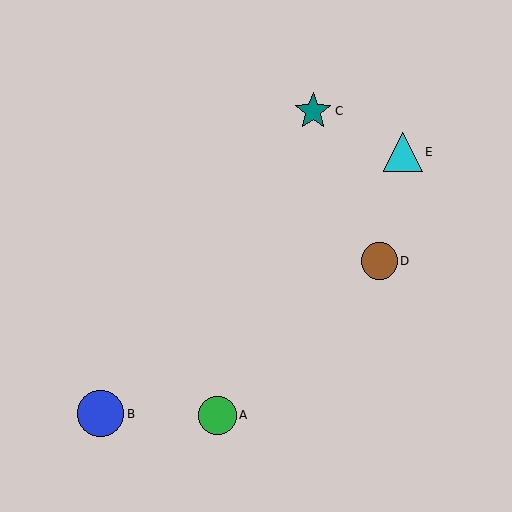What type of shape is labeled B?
Shape B is a blue circle.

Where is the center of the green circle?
The center of the green circle is at (217, 415).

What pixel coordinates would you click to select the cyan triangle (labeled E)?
Click at (403, 152) to select the cyan triangle E.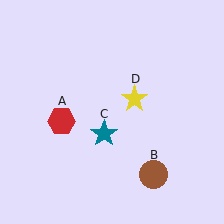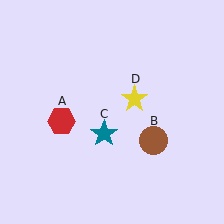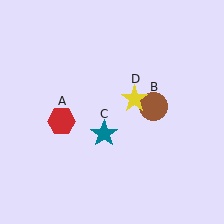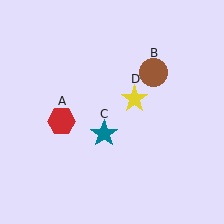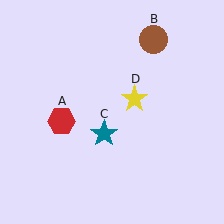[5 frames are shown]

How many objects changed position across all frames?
1 object changed position: brown circle (object B).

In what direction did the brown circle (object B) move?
The brown circle (object B) moved up.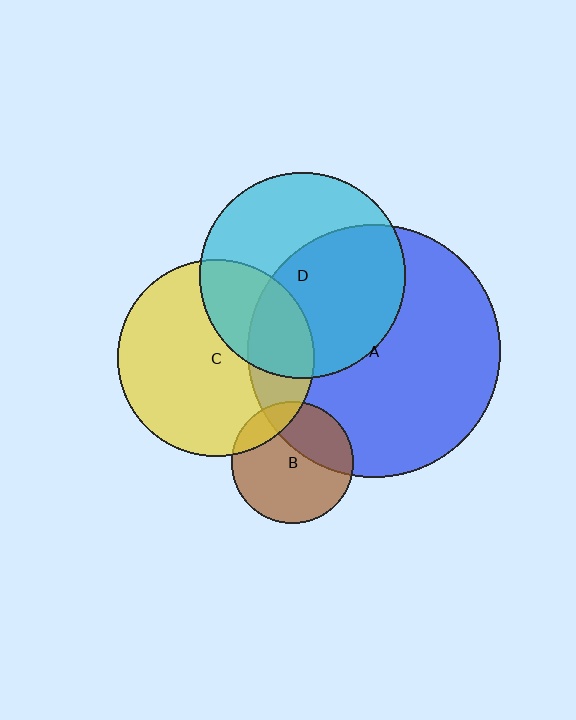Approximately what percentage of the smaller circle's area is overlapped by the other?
Approximately 15%.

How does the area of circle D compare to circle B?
Approximately 2.8 times.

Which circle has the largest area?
Circle A (blue).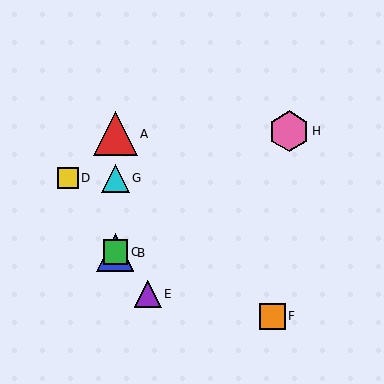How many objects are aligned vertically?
4 objects (A, B, C, G) are aligned vertically.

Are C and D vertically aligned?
No, C is at x≈115 and D is at x≈68.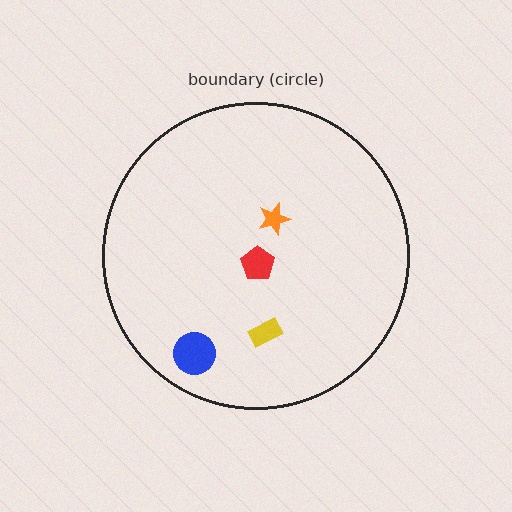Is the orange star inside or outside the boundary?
Inside.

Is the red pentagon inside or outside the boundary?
Inside.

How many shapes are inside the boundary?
4 inside, 0 outside.